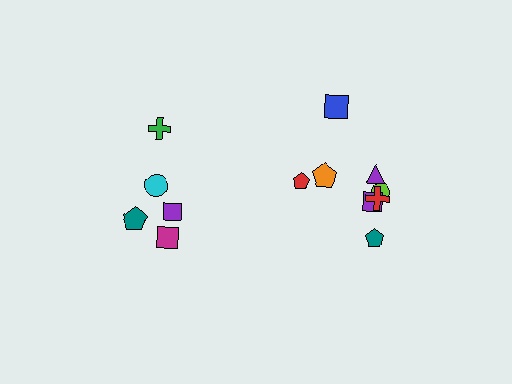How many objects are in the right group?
There are 8 objects.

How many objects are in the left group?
There are 5 objects.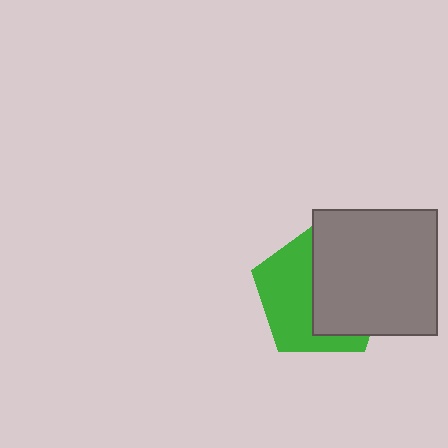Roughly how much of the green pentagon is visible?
About half of it is visible (roughly 47%).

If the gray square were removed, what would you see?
You would see the complete green pentagon.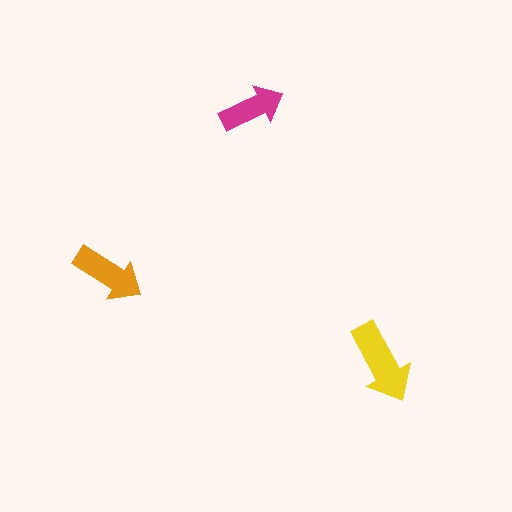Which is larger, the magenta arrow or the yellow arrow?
The yellow one.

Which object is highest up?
The magenta arrow is topmost.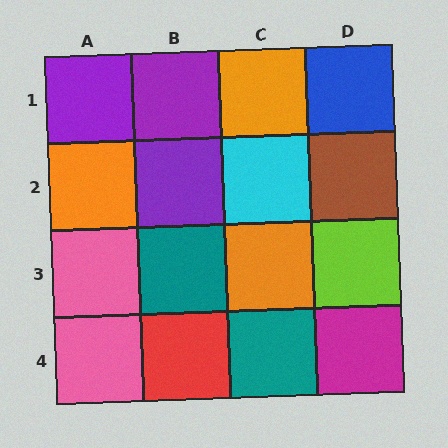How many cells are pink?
2 cells are pink.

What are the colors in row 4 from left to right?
Pink, red, teal, magenta.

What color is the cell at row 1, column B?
Purple.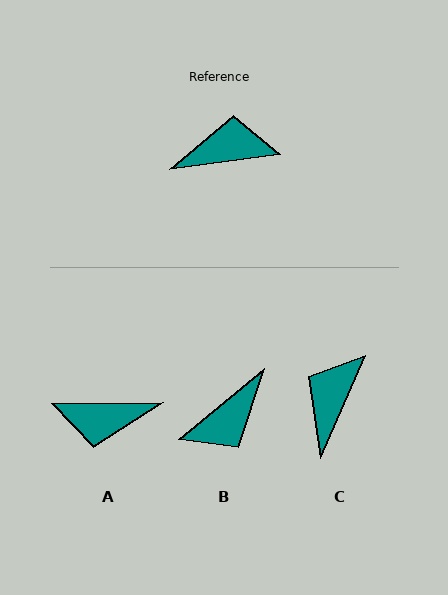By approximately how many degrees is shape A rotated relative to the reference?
Approximately 172 degrees counter-clockwise.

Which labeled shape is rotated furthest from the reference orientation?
A, about 172 degrees away.